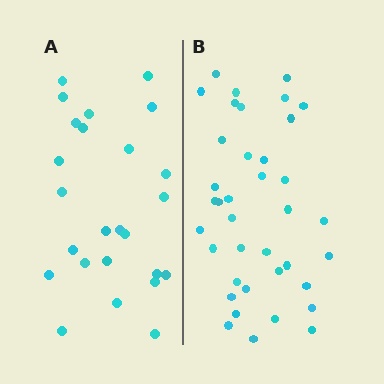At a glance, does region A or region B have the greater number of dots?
Region B (the right region) has more dots.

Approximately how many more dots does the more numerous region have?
Region B has approximately 15 more dots than region A.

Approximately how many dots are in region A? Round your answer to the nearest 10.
About 20 dots. (The exact count is 25, which rounds to 20.)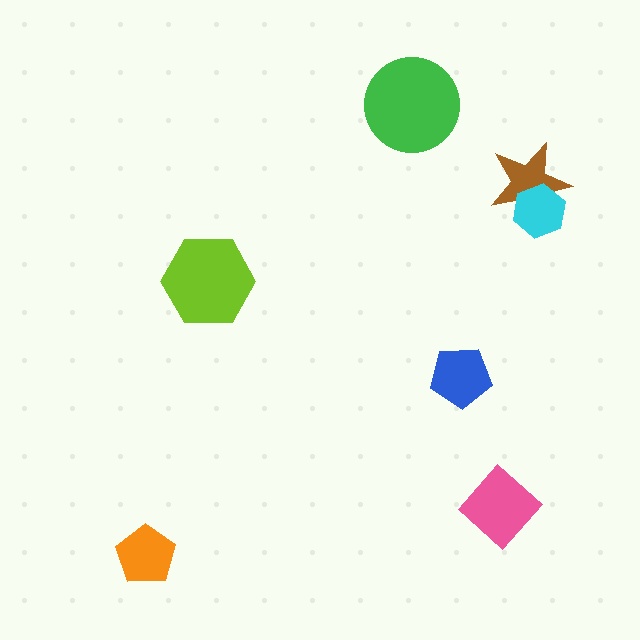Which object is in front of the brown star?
The cyan hexagon is in front of the brown star.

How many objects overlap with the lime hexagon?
0 objects overlap with the lime hexagon.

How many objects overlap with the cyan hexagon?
1 object overlaps with the cyan hexagon.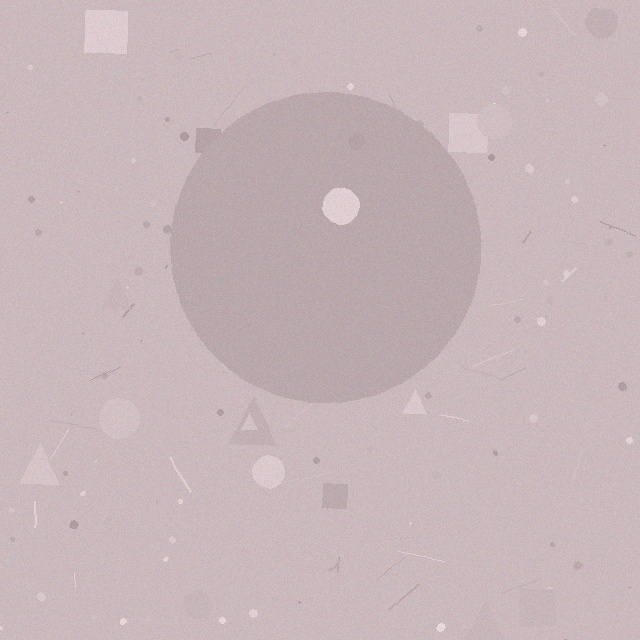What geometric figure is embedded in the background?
A circle is embedded in the background.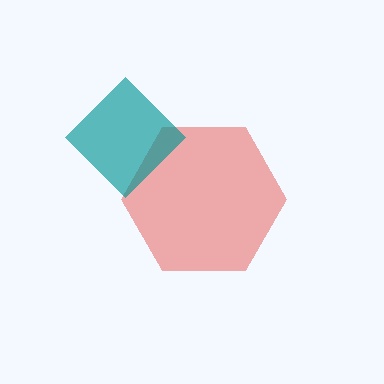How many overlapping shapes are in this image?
There are 2 overlapping shapes in the image.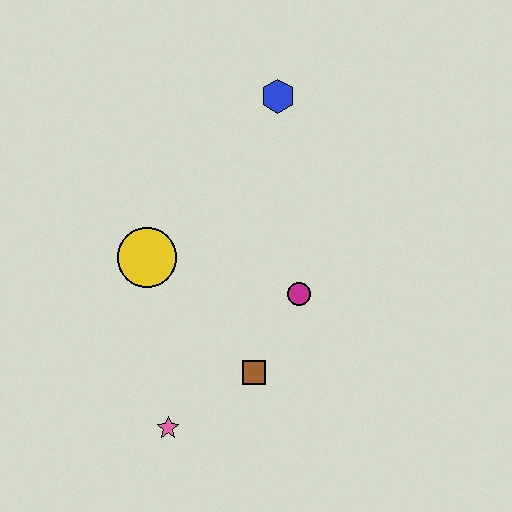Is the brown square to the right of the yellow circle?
Yes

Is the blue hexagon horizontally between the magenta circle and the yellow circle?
Yes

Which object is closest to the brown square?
The magenta circle is closest to the brown square.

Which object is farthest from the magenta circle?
The blue hexagon is farthest from the magenta circle.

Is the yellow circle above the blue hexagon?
No